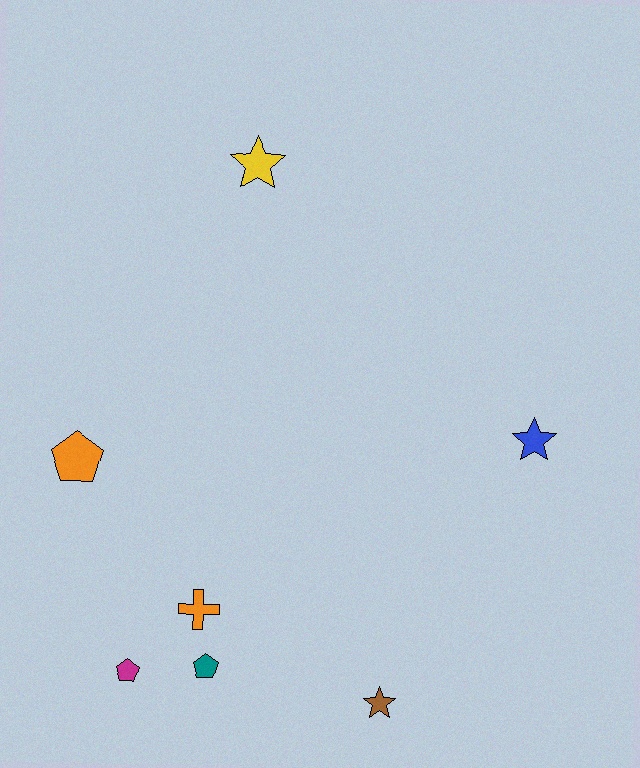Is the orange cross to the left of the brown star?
Yes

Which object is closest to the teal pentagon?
The orange cross is closest to the teal pentagon.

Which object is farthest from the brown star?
The yellow star is farthest from the brown star.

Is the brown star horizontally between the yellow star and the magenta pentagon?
No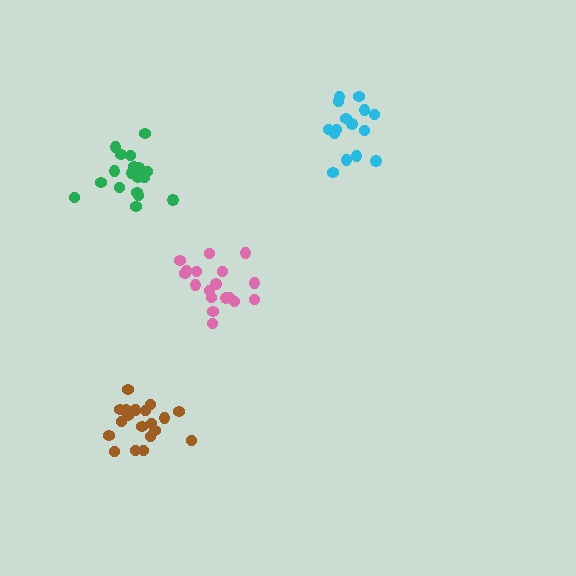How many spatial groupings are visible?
There are 4 spatial groupings.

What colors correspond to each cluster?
The clusters are colored: green, brown, cyan, pink.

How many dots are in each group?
Group 1: 19 dots, Group 2: 19 dots, Group 3: 15 dots, Group 4: 18 dots (71 total).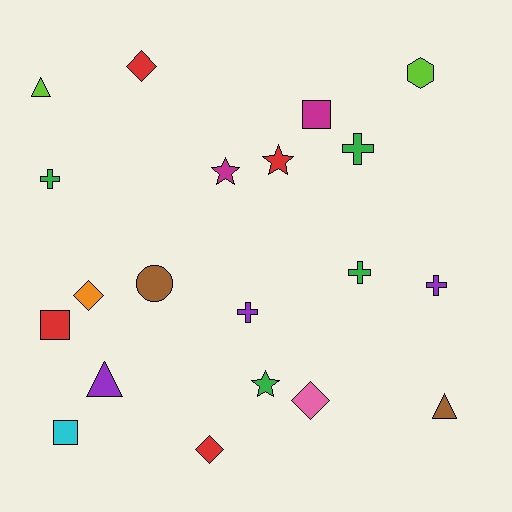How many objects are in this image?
There are 20 objects.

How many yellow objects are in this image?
There are no yellow objects.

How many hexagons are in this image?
There is 1 hexagon.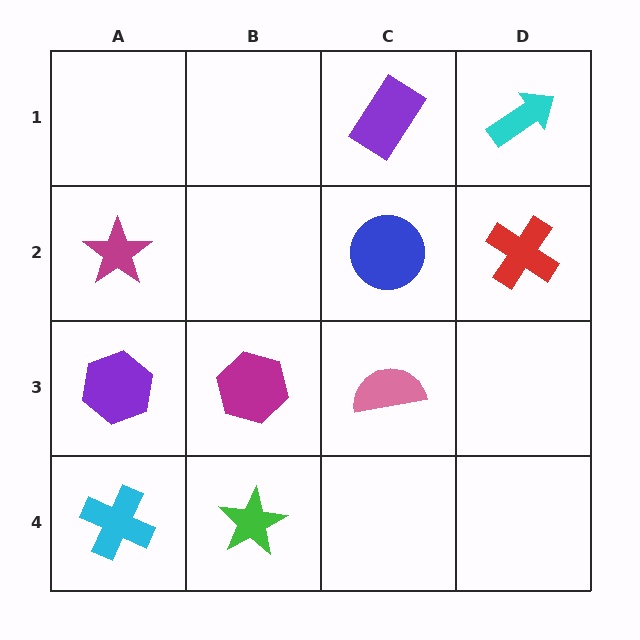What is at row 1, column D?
A cyan arrow.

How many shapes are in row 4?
2 shapes.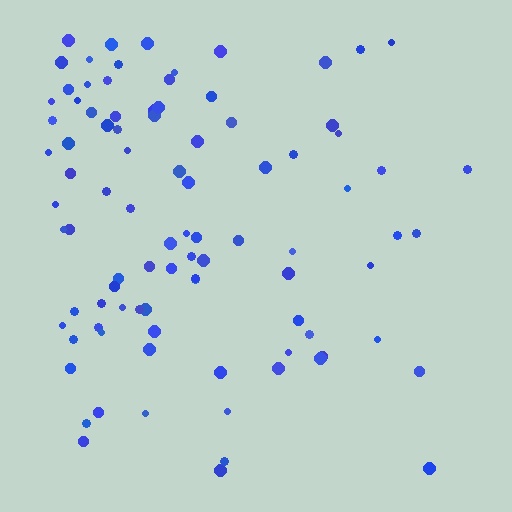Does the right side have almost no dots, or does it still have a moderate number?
Still a moderate number, just noticeably fewer than the left.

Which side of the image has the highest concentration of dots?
The left.